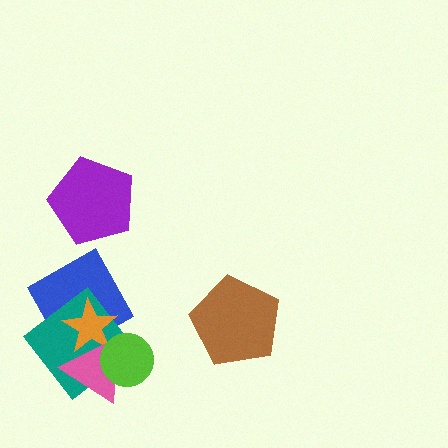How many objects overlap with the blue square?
3 objects overlap with the blue square.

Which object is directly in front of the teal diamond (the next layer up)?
The orange star is directly in front of the teal diamond.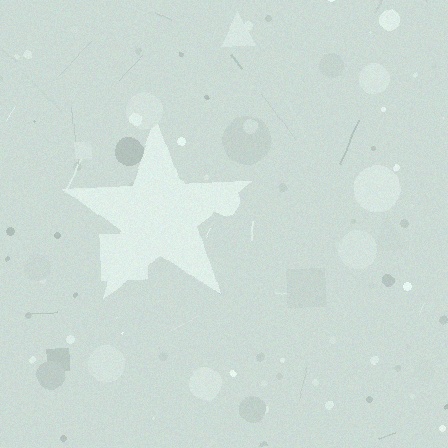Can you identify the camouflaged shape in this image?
The camouflaged shape is a star.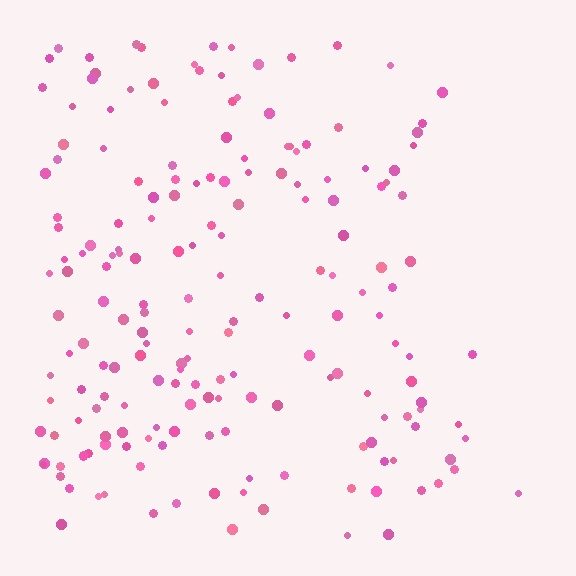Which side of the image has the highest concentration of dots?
The left.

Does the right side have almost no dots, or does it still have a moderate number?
Still a moderate number, just noticeably fewer than the left.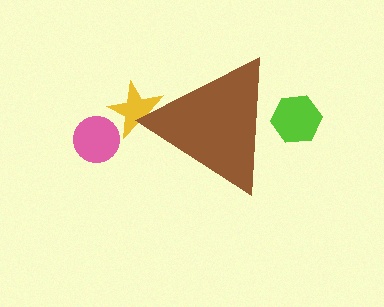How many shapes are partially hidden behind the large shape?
2 shapes are partially hidden.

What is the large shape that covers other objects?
A brown triangle.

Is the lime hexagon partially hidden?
Yes, the lime hexagon is partially hidden behind the brown triangle.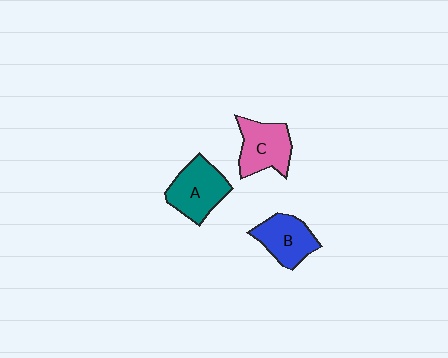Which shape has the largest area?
Shape A (teal).